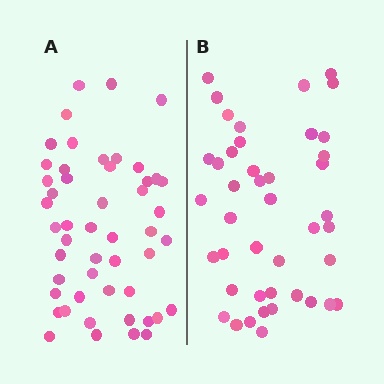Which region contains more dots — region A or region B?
Region A (the left region) has more dots.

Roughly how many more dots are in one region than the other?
Region A has roughly 8 or so more dots than region B.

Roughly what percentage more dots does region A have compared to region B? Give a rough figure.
About 15% more.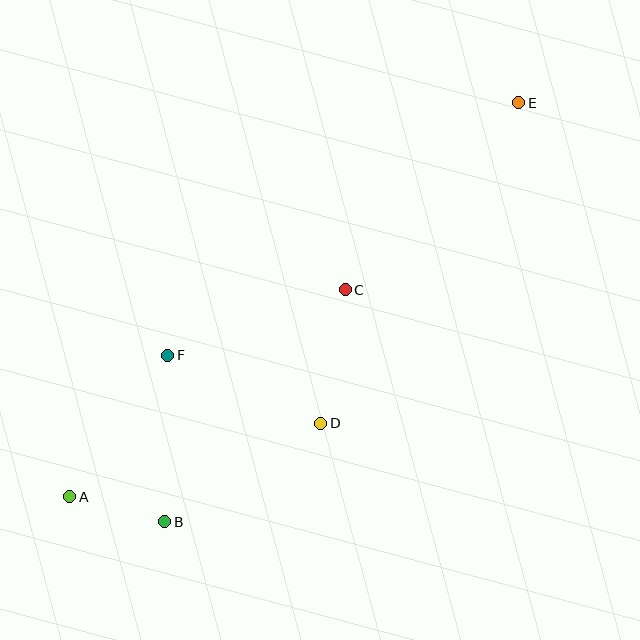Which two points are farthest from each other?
Points A and E are farthest from each other.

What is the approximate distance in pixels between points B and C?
The distance between B and C is approximately 294 pixels.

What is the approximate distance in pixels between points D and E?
The distance between D and E is approximately 377 pixels.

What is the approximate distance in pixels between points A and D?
The distance between A and D is approximately 262 pixels.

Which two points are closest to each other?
Points A and B are closest to each other.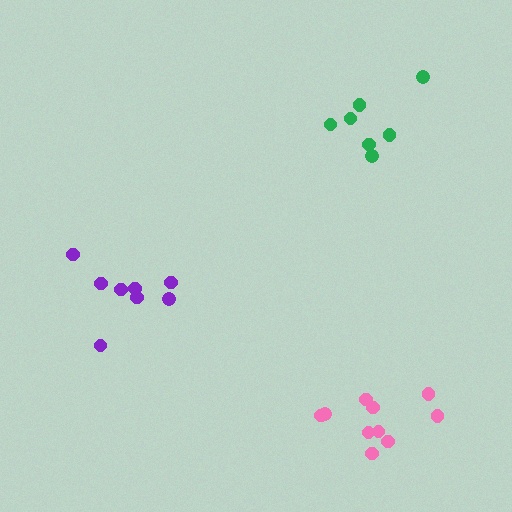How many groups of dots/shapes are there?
There are 3 groups.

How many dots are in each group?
Group 1: 10 dots, Group 2: 8 dots, Group 3: 7 dots (25 total).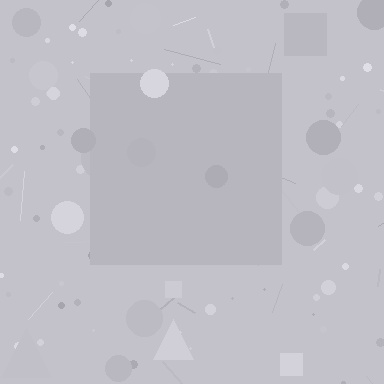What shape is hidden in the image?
A square is hidden in the image.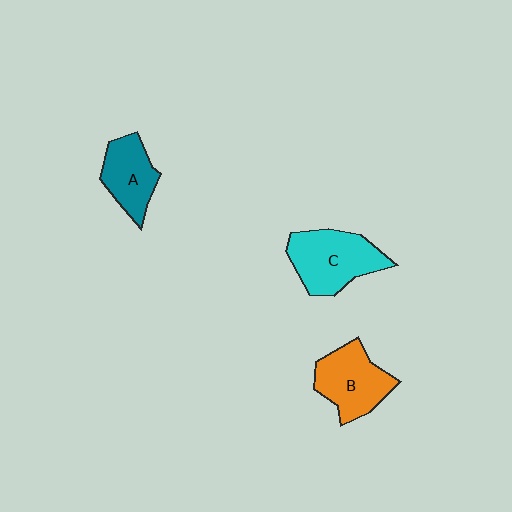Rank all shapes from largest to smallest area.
From largest to smallest: C (cyan), B (orange), A (teal).